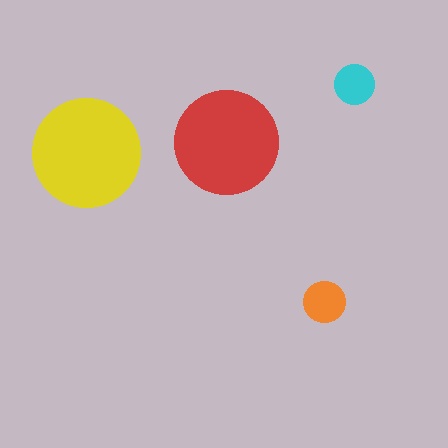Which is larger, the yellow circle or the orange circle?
The yellow one.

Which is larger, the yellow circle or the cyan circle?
The yellow one.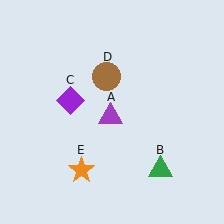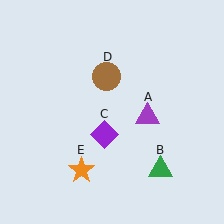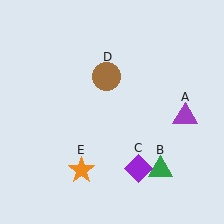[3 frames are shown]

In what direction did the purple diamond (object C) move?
The purple diamond (object C) moved down and to the right.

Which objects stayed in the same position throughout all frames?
Green triangle (object B) and brown circle (object D) and orange star (object E) remained stationary.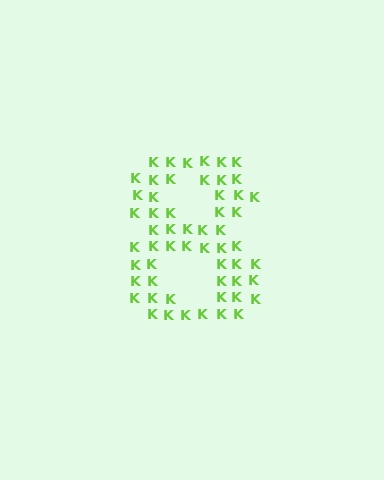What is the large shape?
The large shape is the digit 8.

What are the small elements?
The small elements are letter K's.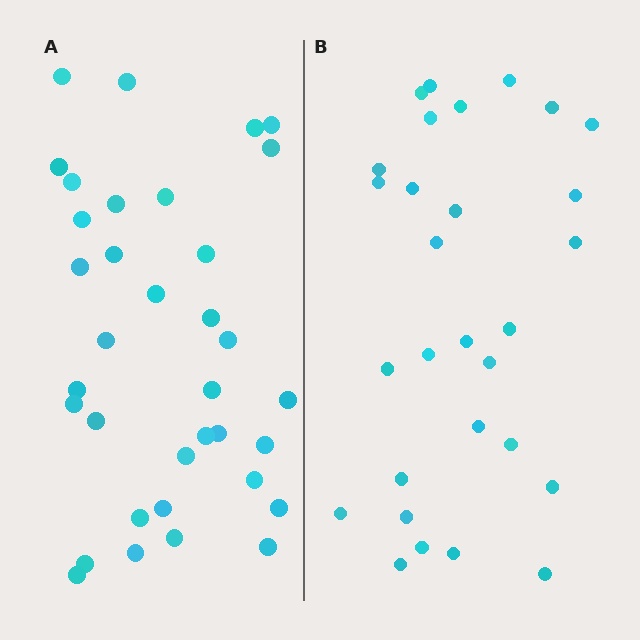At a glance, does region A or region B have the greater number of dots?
Region A (the left region) has more dots.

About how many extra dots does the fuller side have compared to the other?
Region A has about 6 more dots than region B.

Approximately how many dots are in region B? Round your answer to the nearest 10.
About 30 dots. (The exact count is 29, which rounds to 30.)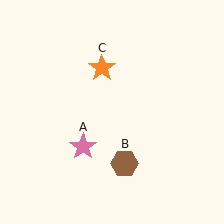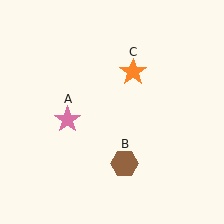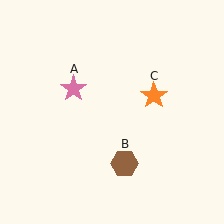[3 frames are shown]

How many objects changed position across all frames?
2 objects changed position: pink star (object A), orange star (object C).